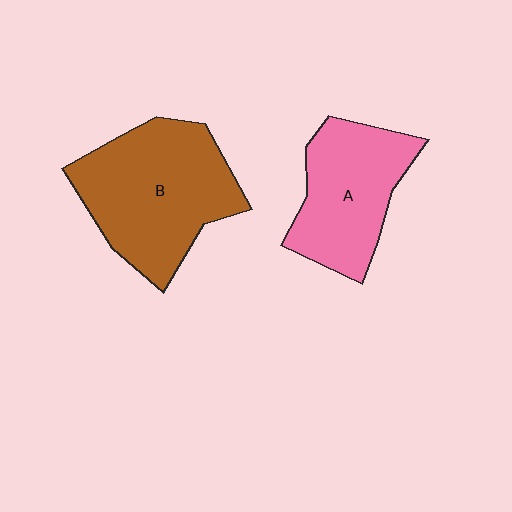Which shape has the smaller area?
Shape A (pink).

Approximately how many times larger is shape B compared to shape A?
Approximately 1.3 times.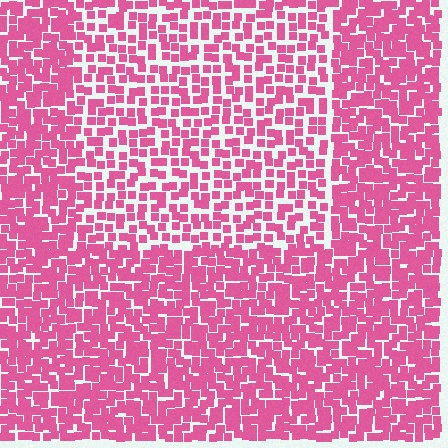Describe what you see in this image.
The image contains small pink elements arranged at two different densities. A rectangle-shaped region is visible where the elements are less densely packed than the surrounding area.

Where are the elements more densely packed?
The elements are more densely packed outside the rectangle boundary.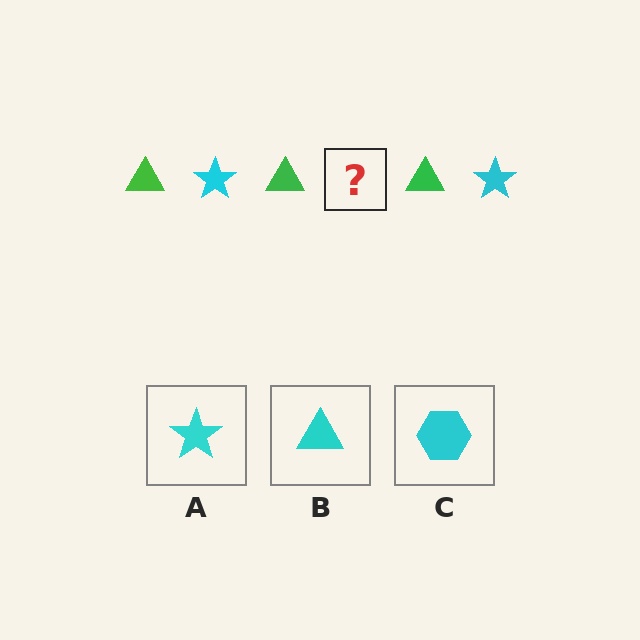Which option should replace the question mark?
Option A.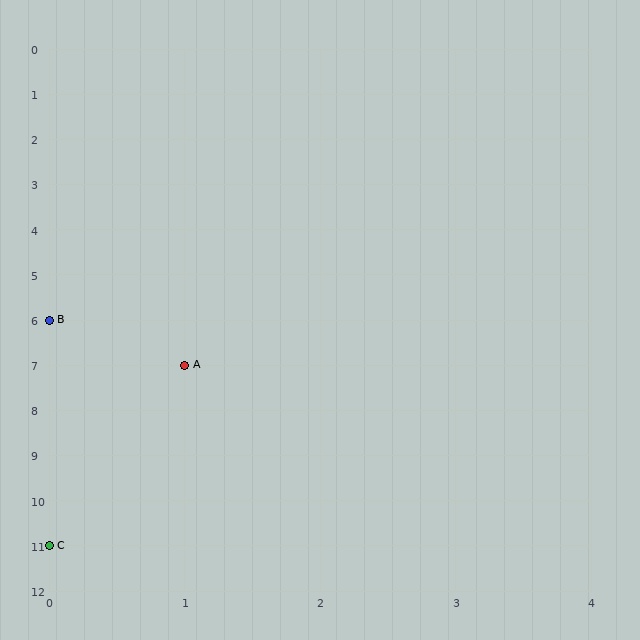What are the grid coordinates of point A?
Point A is at grid coordinates (1, 7).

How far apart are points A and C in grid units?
Points A and C are 1 column and 4 rows apart (about 4.1 grid units diagonally).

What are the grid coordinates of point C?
Point C is at grid coordinates (0, 11).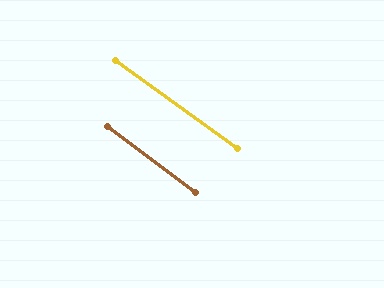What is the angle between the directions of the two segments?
Approximately 1 degree.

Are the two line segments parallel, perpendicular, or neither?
Parallel — their directions differ by only 0.7°.